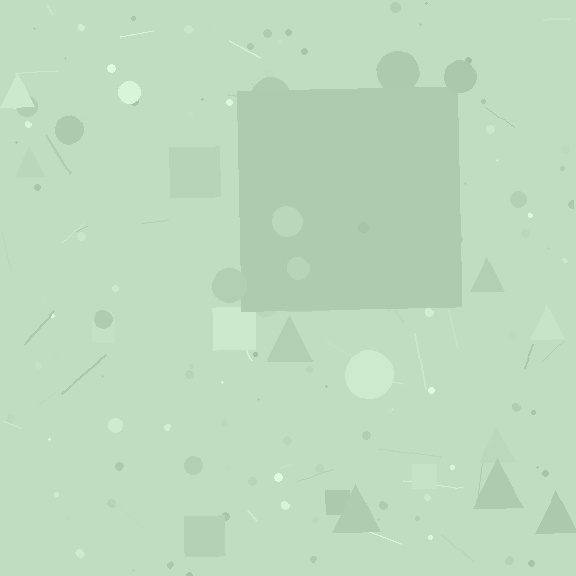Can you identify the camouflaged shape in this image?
The camouflaged shape is a square.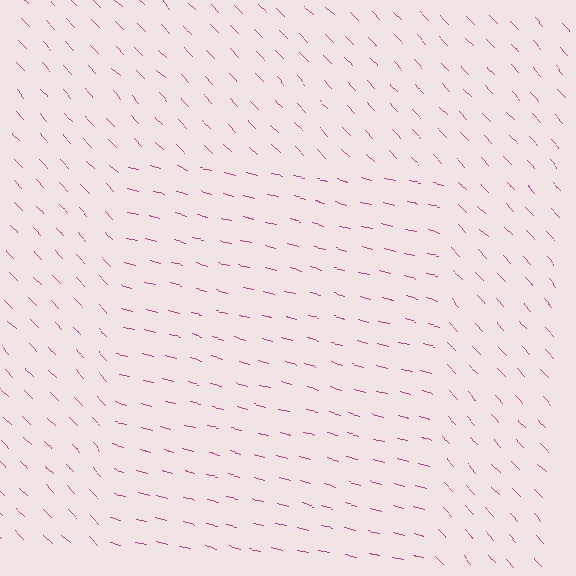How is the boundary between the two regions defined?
The boundary is defined purely by a change in line orientation (approximately 31 degrees difference). All lines are the same color and thickness.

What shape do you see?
I see a rectangle.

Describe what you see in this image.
The image is filled with small magenta line segments. A rectangle region in the image has lines oriented differently from the surrounding lines, creating a visible texture boundary.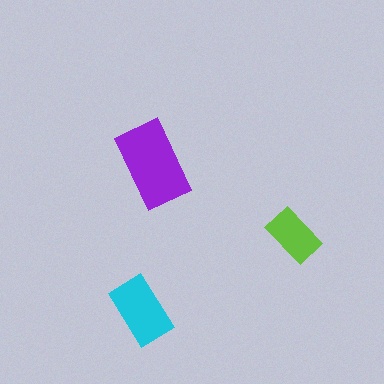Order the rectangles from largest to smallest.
the purple one, the cyan one, the lime one.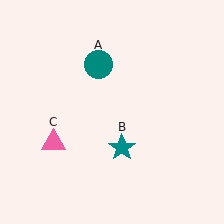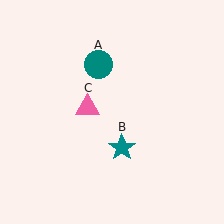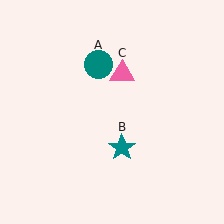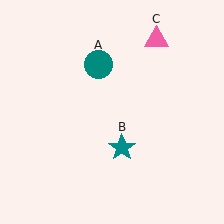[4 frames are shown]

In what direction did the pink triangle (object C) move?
The pink triangle (object C) moved up and to the right.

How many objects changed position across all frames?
1 object changed position: pink triangle (object C).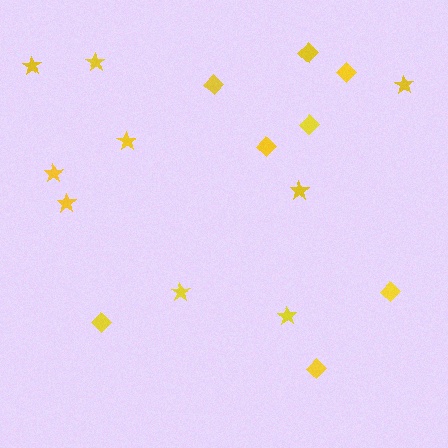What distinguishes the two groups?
There are 2 groups: one group of diamonds (8) and one group of stars (9).